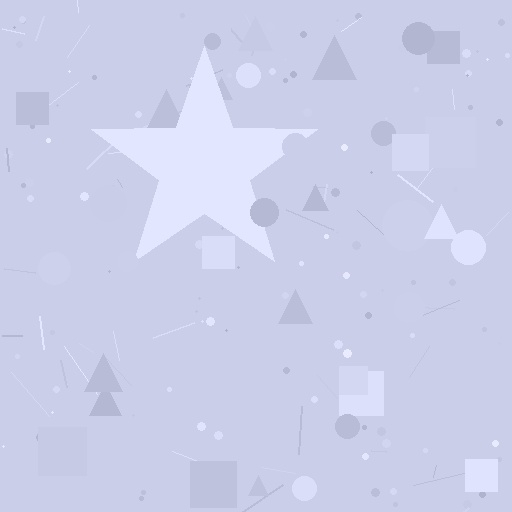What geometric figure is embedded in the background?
A star is embedded in the background.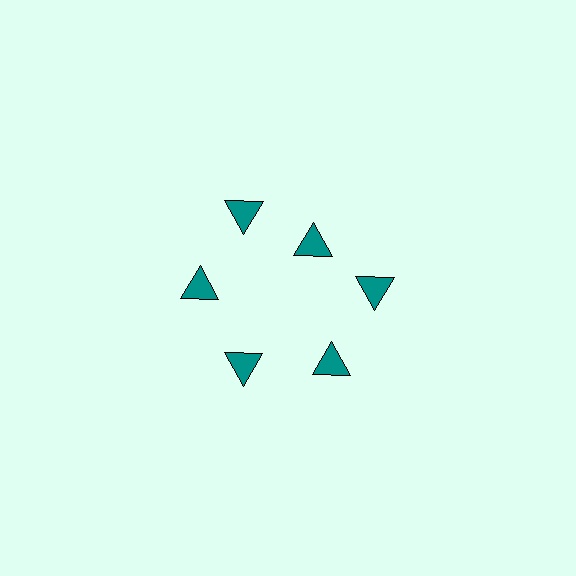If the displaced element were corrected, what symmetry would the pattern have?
It would have 6-fold rotational symmetry — the pattern would map onto itself every 60 degrees.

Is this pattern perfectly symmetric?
No. The 6 teal triangles are arranged in a ring, but one element near the 1 o'clock position is pulled inward toward the center, breaking the 6-fold rotational symmetry.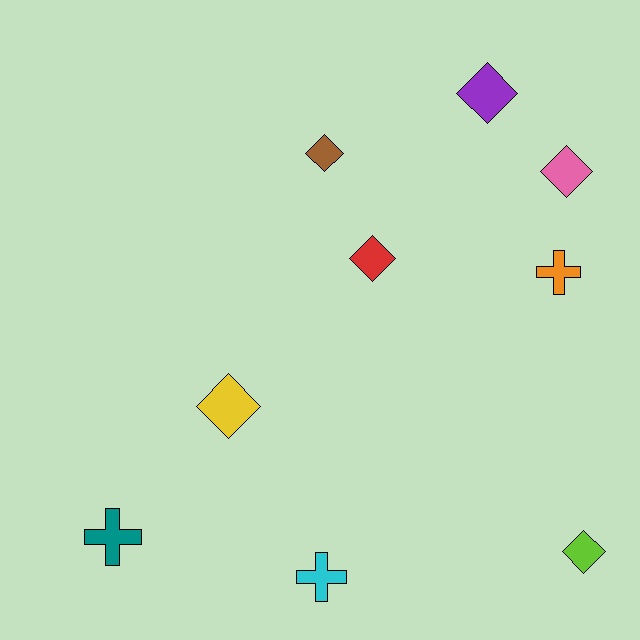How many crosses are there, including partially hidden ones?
There are 3 crosses.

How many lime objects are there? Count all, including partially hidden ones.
There is 1 lime object.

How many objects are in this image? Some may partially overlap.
There are 9 objects.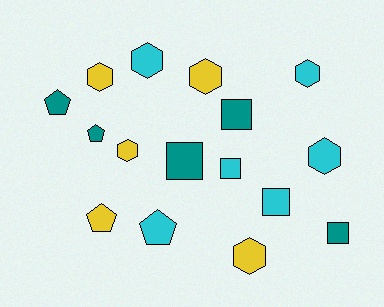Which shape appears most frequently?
Hexagon, with 7 objects.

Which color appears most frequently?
Cyan, with 6 objects.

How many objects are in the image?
There are 16 objects.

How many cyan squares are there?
There are 2 cyan squares.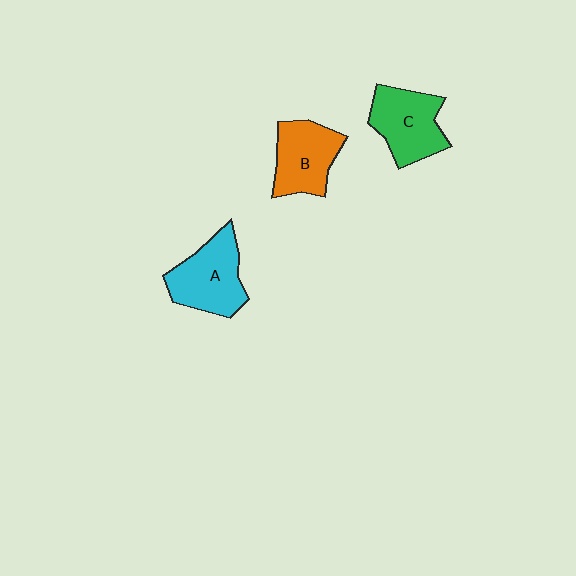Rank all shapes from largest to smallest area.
From largest to smallest: A (cyan), C (green), B (orange).